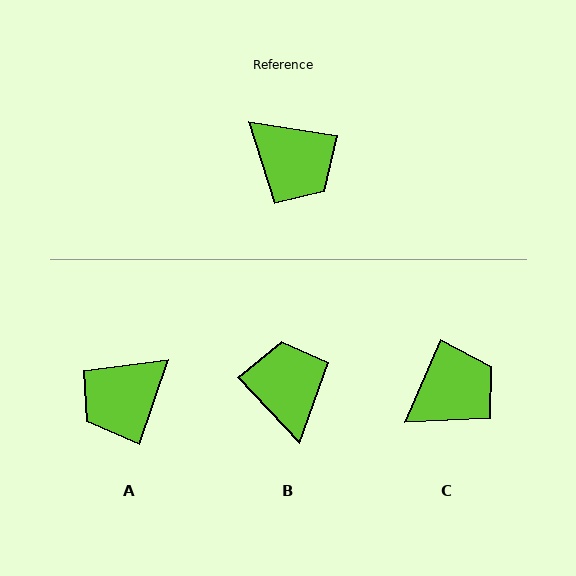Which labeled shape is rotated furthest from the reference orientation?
B, about 142 degrees away.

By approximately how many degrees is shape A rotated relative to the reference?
Approximately 101 degrees clockwise.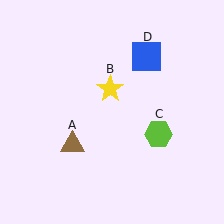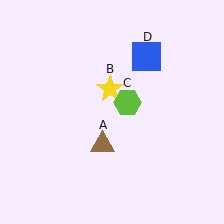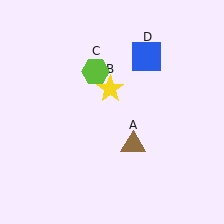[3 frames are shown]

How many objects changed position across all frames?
2 objects changed position: brown triangle (object A), lime hexagon (object C).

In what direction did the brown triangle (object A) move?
The brown triangle (object A) moved right.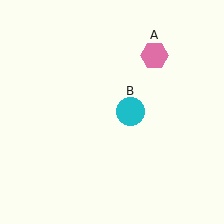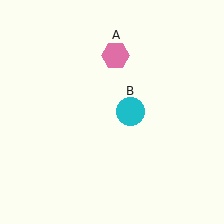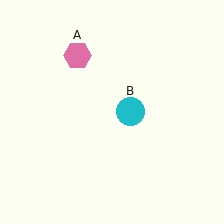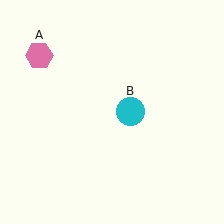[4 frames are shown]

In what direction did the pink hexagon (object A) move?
The pink hexagon (object A) moved left.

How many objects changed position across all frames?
1 object changed position: pink hexagon (object A).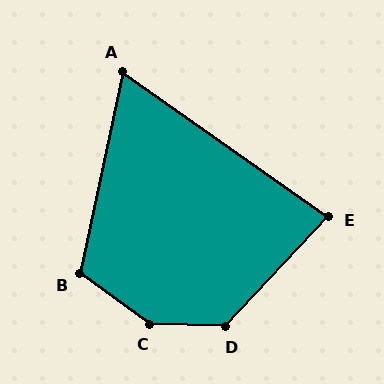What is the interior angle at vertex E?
Approximately 82 degrees (acute).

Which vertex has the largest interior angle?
C, at approximately 146 degrees.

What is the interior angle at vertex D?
Approximately 131 degrees (obtuse).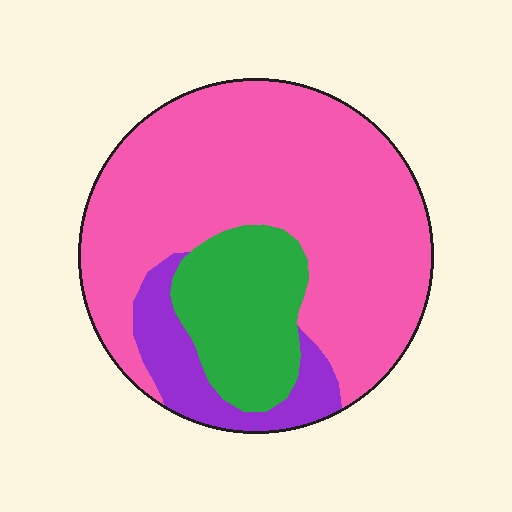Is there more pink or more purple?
Pink.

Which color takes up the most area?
Pink, at roughly 70%.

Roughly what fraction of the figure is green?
Green covers about 20% of the figure.